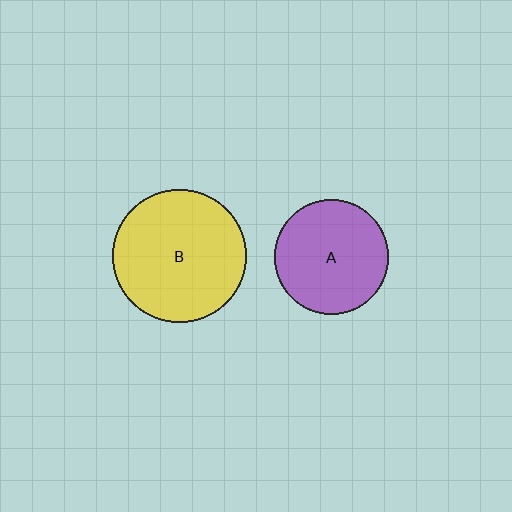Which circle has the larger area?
Circle B (yellow).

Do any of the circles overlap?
No, none of the circles overlap.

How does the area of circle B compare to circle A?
Approximately 1.4 times.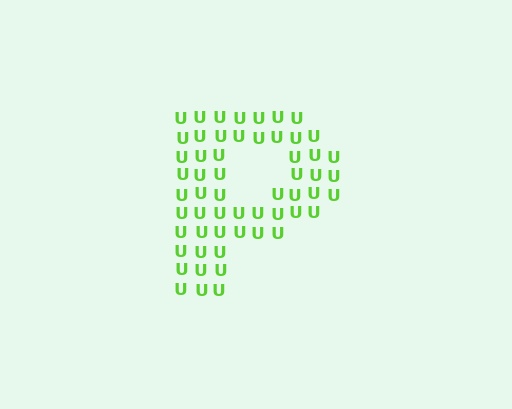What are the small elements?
The small elements are letter U's.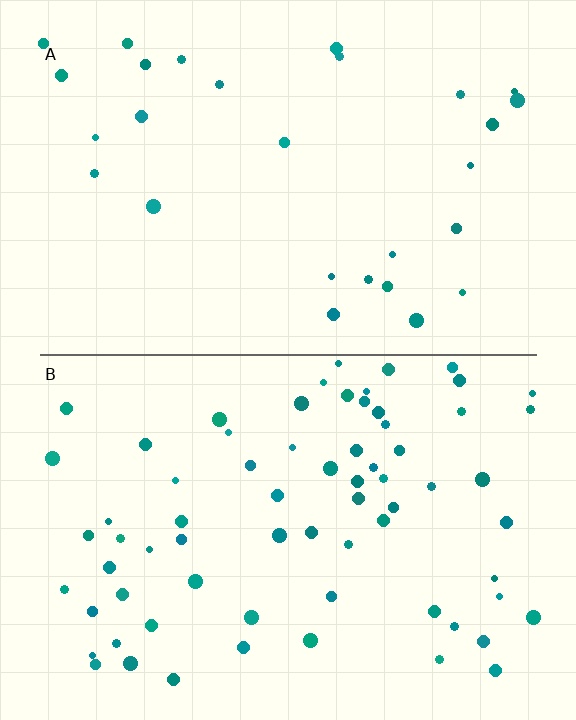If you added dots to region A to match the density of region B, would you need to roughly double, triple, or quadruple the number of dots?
Approximately triple.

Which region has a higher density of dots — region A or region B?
B (the bottom).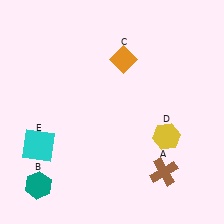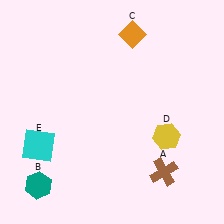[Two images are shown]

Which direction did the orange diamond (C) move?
The orange diamond (C) moved up.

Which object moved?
The orange diamond (C) moved up.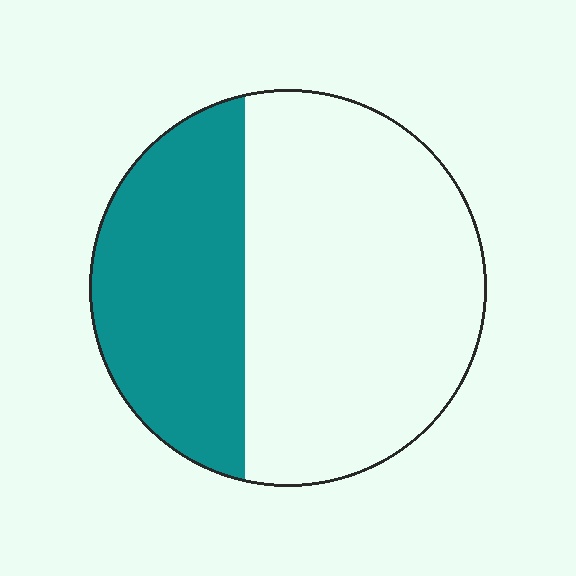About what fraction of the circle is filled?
About three eighths (3/8).